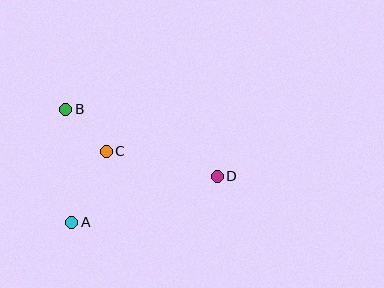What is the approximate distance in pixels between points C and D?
The distance between C and D is approximately 114 pixels.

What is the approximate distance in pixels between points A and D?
The distance between A and D is approximately 153 pixels.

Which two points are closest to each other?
Points B and C are closest to each other.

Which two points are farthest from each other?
Points B and D are farthest from each other.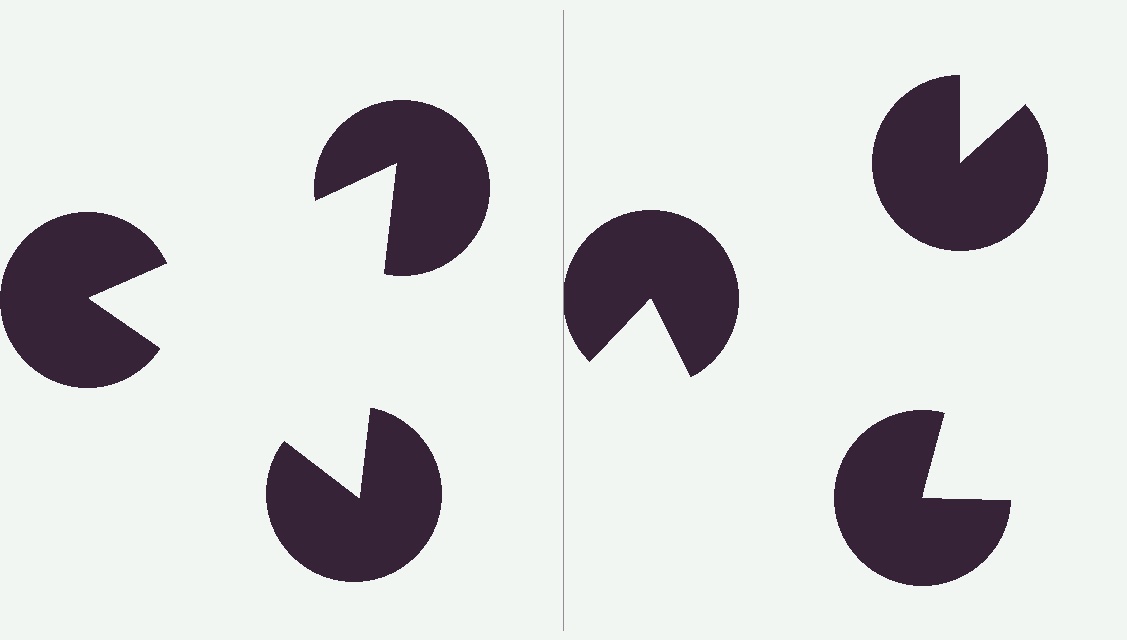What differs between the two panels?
The pac-man discs are positioned identically on both sides; only the wedge orientations differ. On the left they align to a triangle; on the right they are misaligned.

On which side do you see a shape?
An illusory triangle appears on the left side. On the right side the wedge cuts are rotated, so no coherent shape forms.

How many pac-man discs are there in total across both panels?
6 — 3 on each side.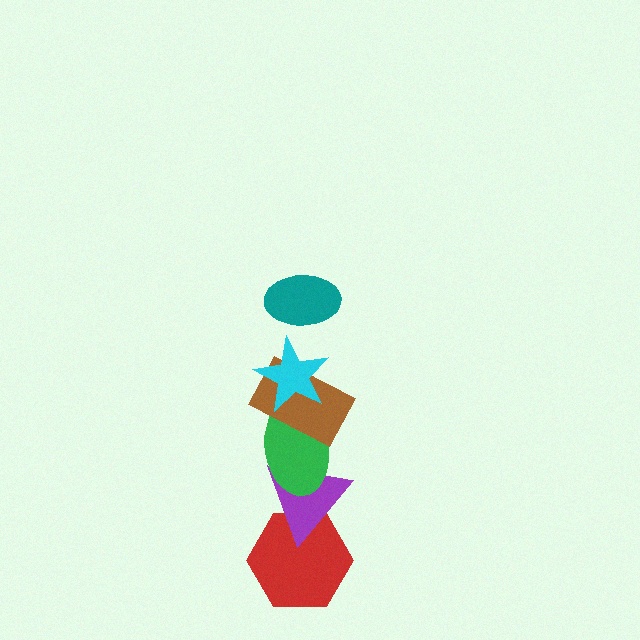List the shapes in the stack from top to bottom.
From top to bottom: the teal ellipse, the cyan star, the brown rectangle, the green ellipse, the purple triangle, the red hexagon.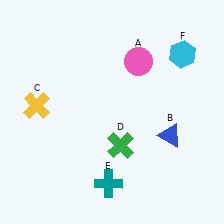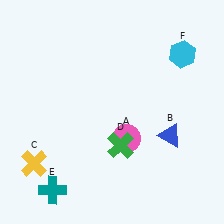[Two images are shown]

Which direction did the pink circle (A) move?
The pink circle (A) moved down.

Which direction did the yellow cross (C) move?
The yellow cross (C) moved down.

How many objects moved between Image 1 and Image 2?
3 objects moved between the two images.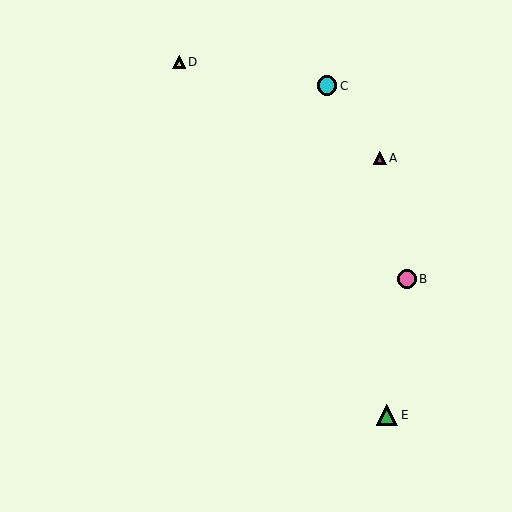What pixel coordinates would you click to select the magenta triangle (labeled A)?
Click at (380, 158) to select the magenta triangle A.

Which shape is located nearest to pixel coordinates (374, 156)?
The magenta triangle (labeled A) at (380, 158) is nearest to that location.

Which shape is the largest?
The green triangle (labeled E) is the largest.